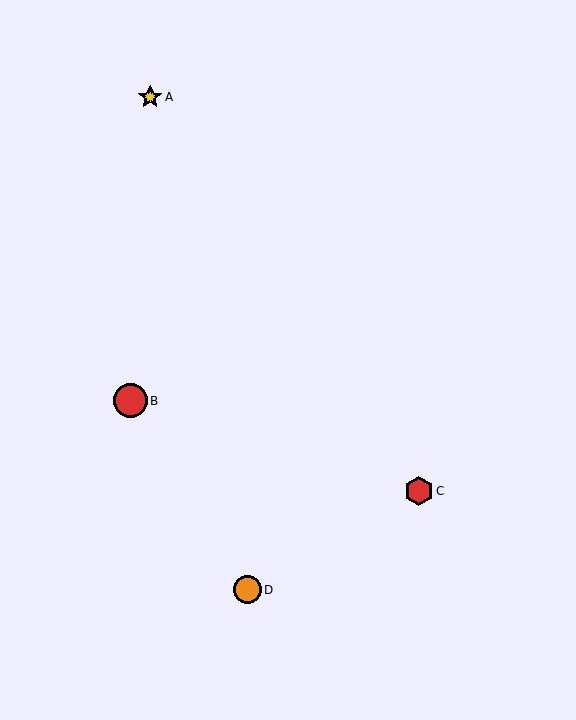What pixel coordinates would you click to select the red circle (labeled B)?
Click at (130, 401) to select the red circle B.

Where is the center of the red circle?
The center of the red circle is at (130, 401).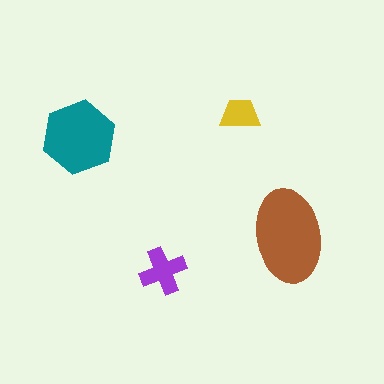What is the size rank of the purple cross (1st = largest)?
3rd.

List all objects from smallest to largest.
The yellow trapezoid, the purple cross, the teal hexagon, the brown ellipse.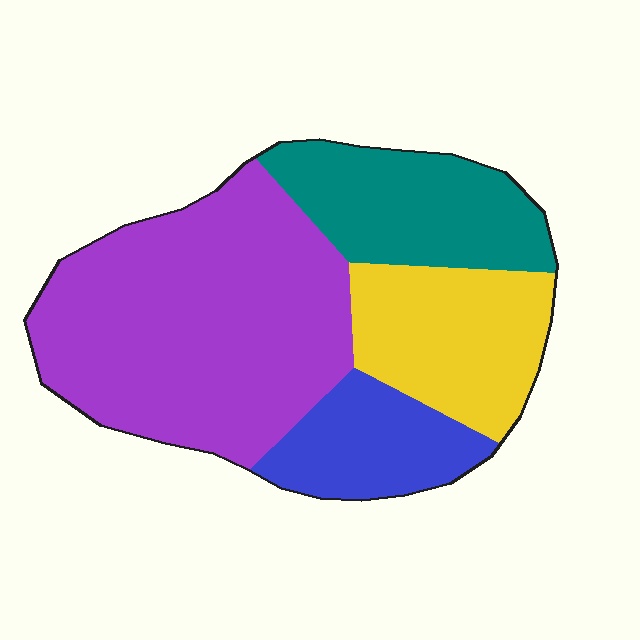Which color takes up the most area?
Purple, at roughly 50%.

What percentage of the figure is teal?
Teal takes up about one fifth (1/5) of the figure.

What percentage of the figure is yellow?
Yellow takes up about one fifth (1/5) of the figure.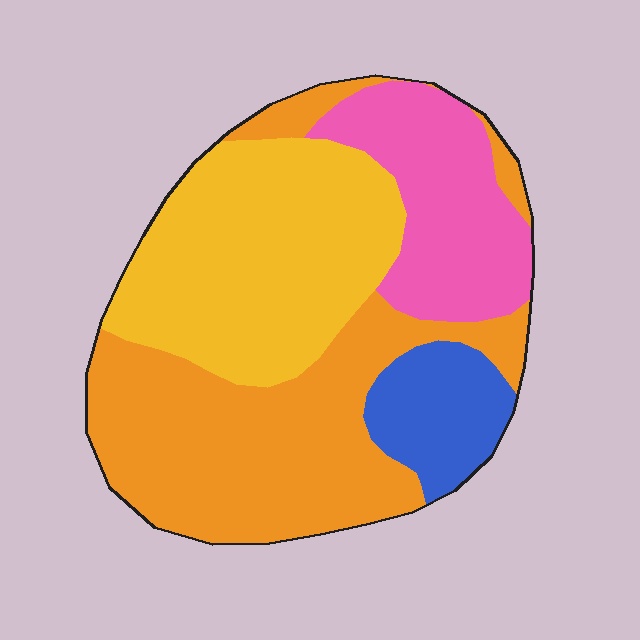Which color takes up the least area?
Blue, at roughly 10%.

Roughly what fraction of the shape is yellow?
Yellow covers 32% of the shape.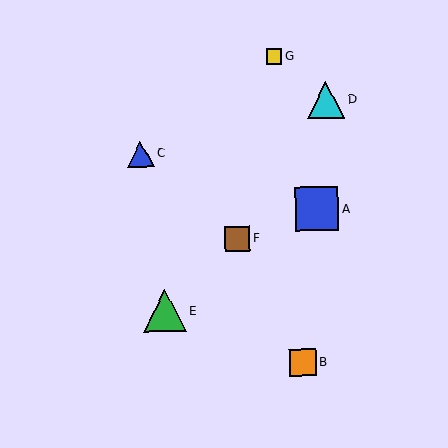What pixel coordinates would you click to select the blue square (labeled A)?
Click at (317, 209) to select the blue square A.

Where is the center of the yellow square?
The center of the yellow square is at (274, 56).